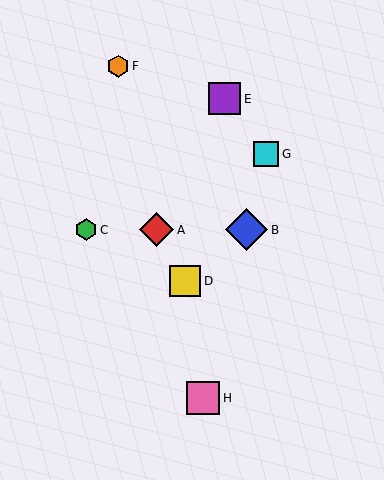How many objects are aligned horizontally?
3 objects (A, B, C) are aligned horizontally.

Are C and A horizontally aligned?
Yes, both are at y≈230.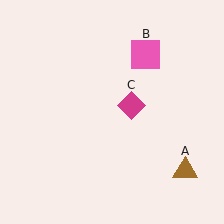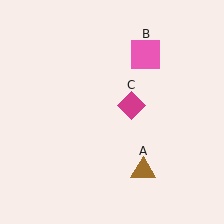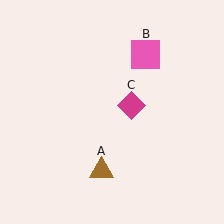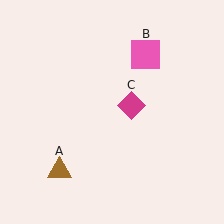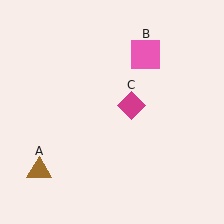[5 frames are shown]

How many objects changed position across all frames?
1 object changed position: brown triangle (object A).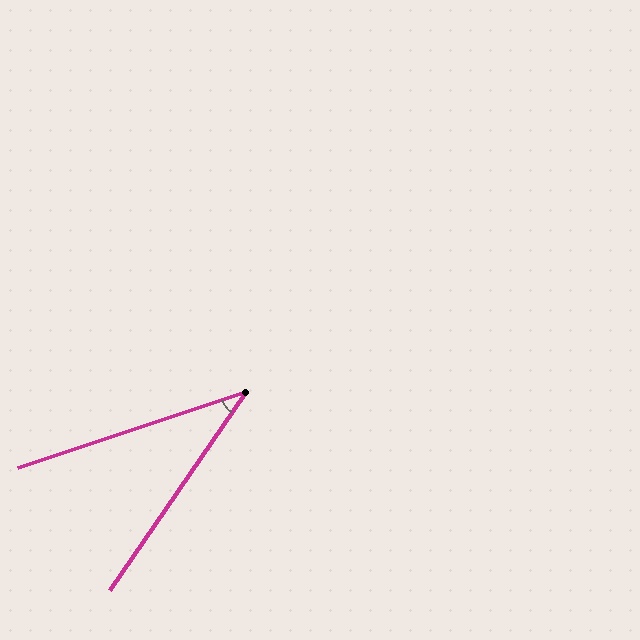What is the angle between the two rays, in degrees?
Approximately 37 degrees.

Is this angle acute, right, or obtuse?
It is acute.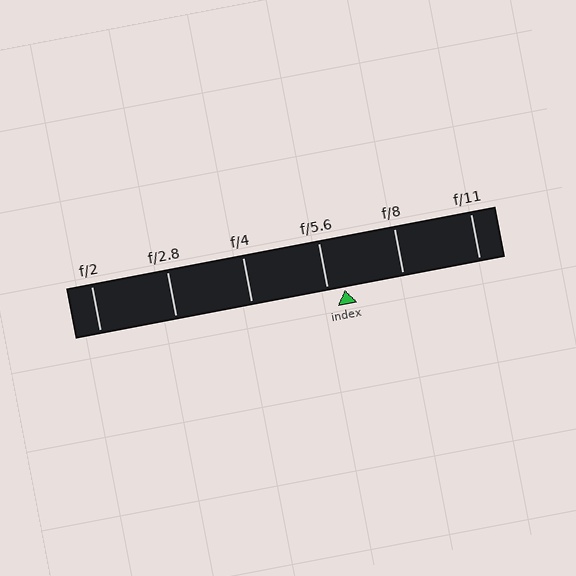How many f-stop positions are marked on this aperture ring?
There are 6 f-stop positions marked.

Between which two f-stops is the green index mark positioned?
The index mark is between f/5.6 and f/8.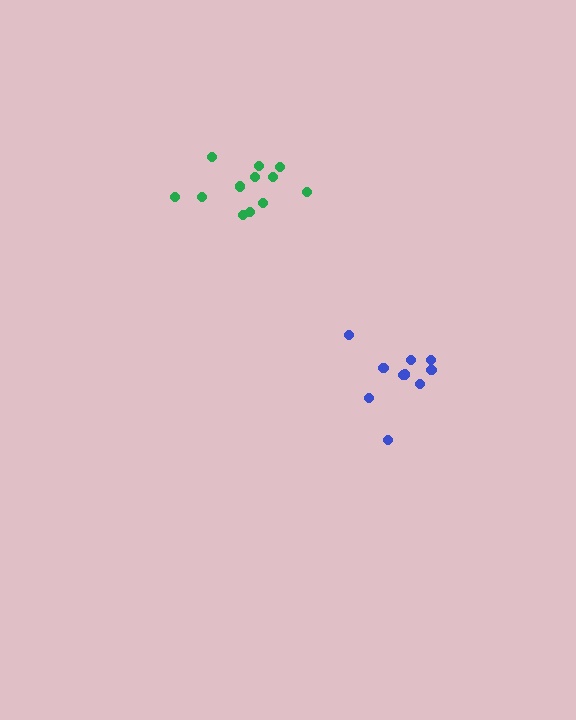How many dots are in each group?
Group 1: 12 dots, Group 2: 10 dots (22 total).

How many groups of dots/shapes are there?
There are 2 groups.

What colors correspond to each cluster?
The clusters are colored: green, blue.